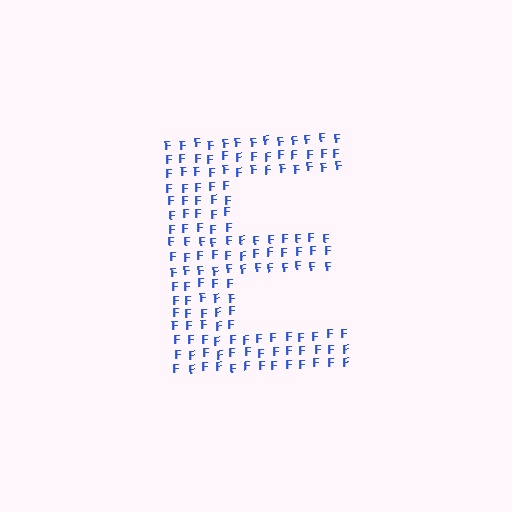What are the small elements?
The small elements are letter F's.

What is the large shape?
The large shape is the letter E.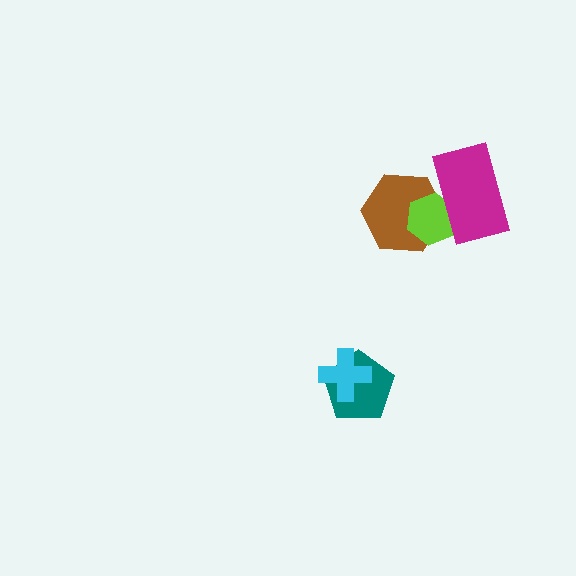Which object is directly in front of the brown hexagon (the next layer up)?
The lime hexagon is directly in front of the brown hexagon.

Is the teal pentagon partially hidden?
Yes, it is partially covered by another shape.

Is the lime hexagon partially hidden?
Yes, it is partially covered by another shape.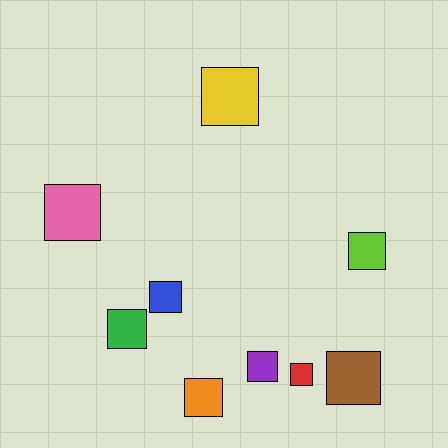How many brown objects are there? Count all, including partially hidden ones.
There is 1 brown object.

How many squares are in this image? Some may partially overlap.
There are 9 squares.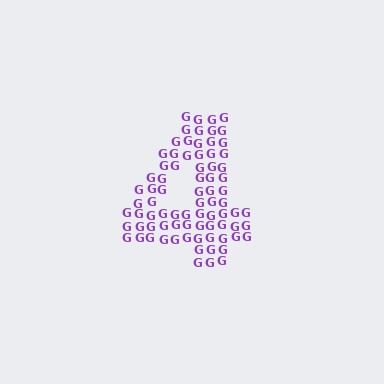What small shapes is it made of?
It is made of small letter G's.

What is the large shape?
The large shape is the digit 4.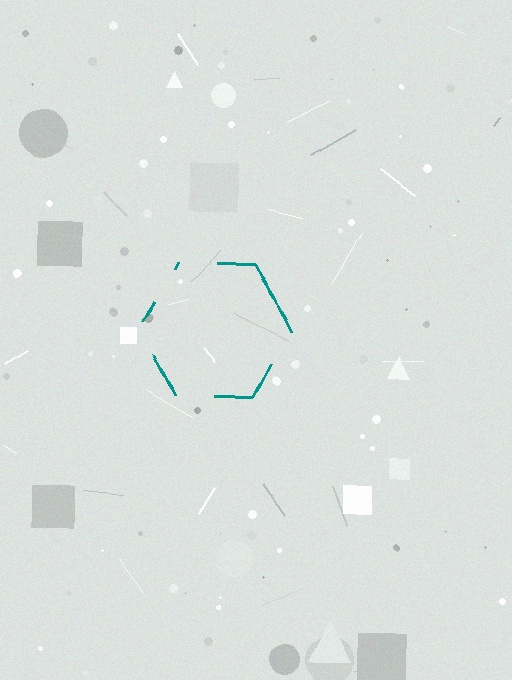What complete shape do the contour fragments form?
The contour fragments form a hexagon.